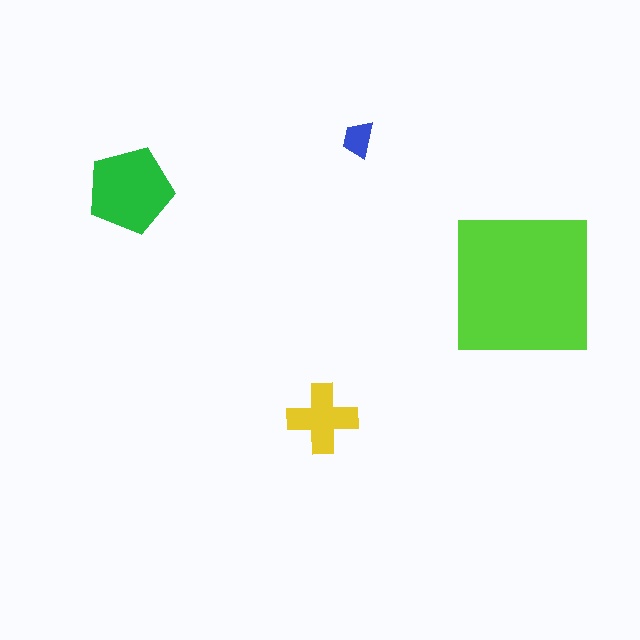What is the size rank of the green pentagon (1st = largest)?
2nd.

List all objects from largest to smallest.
The lime square, the green pentagon, the yellow cross, the blue trapezoid.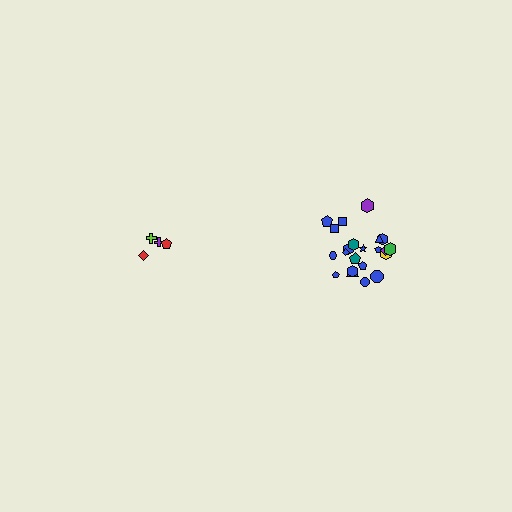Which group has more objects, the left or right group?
The right group.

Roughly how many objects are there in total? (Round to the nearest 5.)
Roughly 25 objects in total.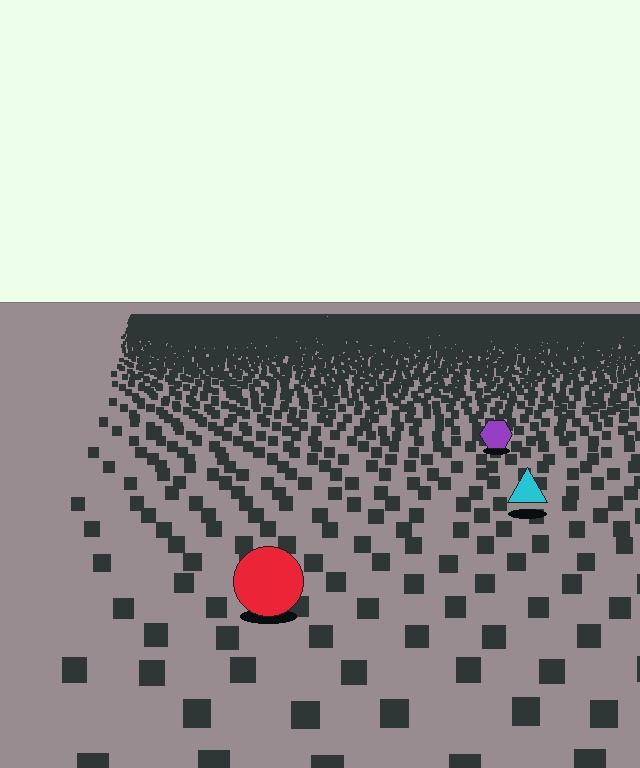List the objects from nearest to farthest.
From nearest to farthest: the red circle, the cyan triangle, the purple hexagon.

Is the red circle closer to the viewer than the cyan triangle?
Yes. The red circle is closer — you can tell from the texture gradient: the ground texture is coarser near it.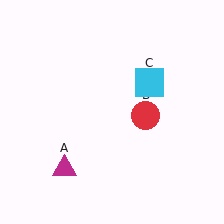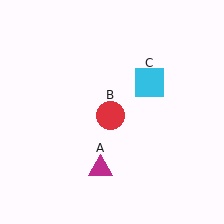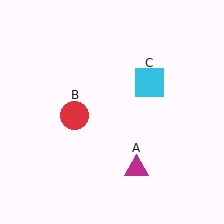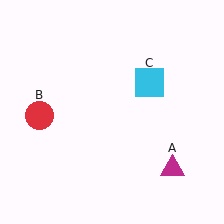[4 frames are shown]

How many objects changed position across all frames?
2 objects changed position: magenta triangle (object A), red circle (object B).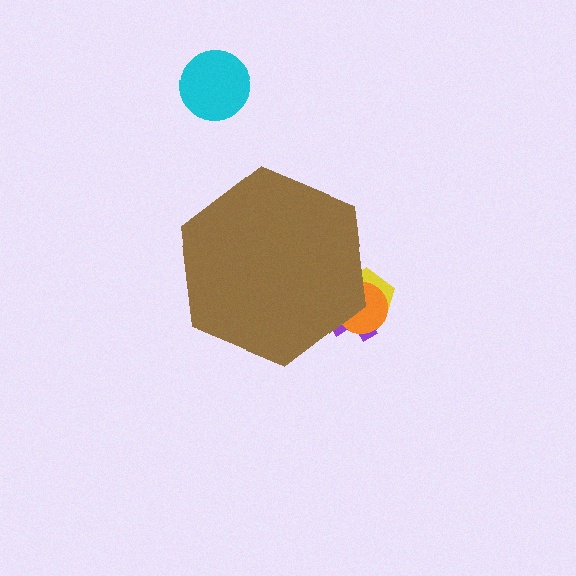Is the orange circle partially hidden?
Yes, the orange circle is partially hidden behind the brown hexagon.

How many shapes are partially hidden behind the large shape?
3 shapes are partially hidden.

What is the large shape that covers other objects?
A brown hexagon.